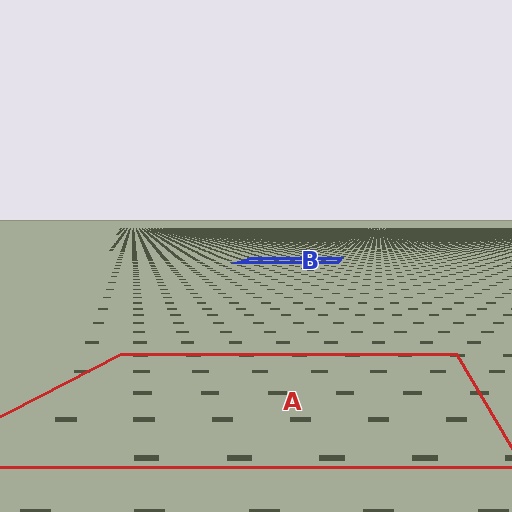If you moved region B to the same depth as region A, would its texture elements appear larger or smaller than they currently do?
They would appear larger. At a closer depth, the same texture elements are projected at a bigger on-screen size.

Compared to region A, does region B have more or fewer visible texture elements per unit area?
Region B has more texture elements per unit area — they are packed more densely because it is farther away.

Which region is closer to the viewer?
Region A is closer. The texture elements there are larger and more spread out.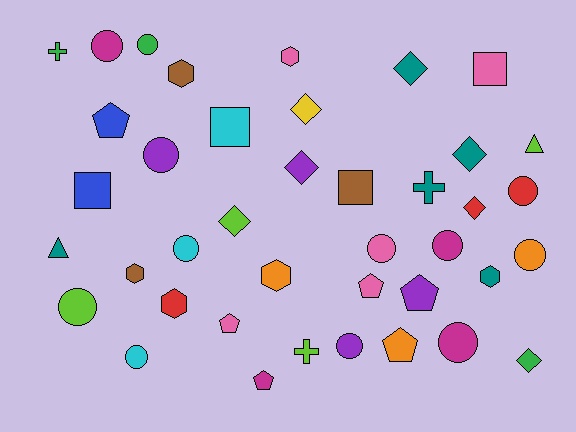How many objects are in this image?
There are 40 objects.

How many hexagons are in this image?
There are 6 hexagons.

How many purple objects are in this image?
There are 4 purple objects.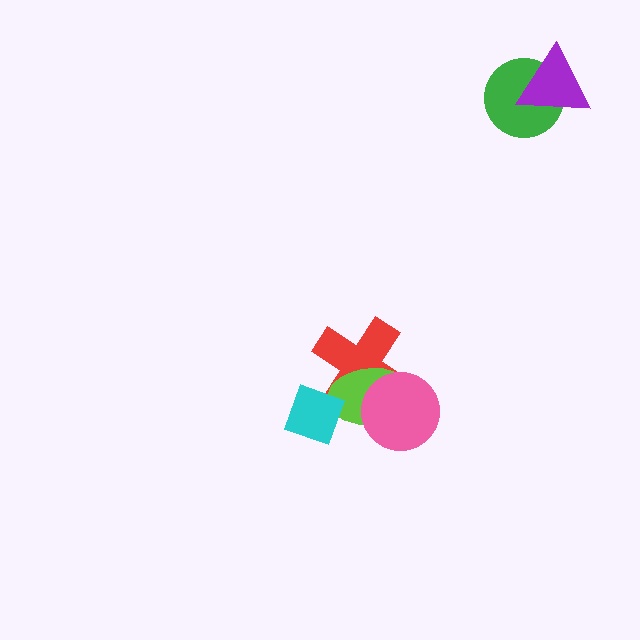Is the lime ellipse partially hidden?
Yes, it is partially covered by another shape.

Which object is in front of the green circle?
The purple triangle is in front of the green circle.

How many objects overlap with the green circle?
1 object overlaps with the green circle.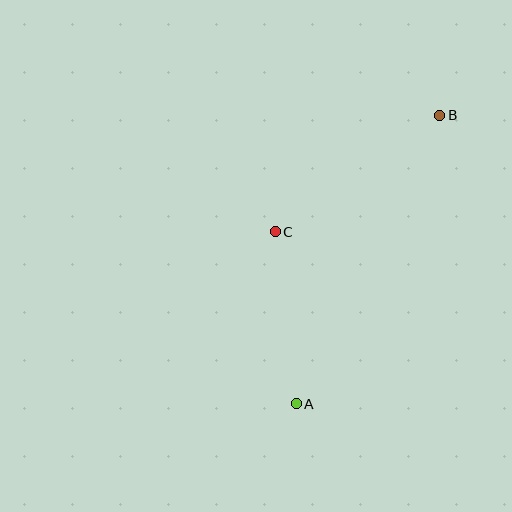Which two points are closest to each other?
Points A and C are closest to each other.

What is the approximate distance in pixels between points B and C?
The distance between B and C is approximately 202 pixels.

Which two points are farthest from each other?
Points A and B are farthest from each other.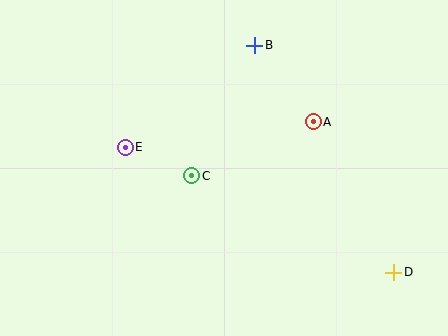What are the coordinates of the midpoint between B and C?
The midpoint between B and C is at (223, 111).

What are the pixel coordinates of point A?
Point A is at (313, 122).